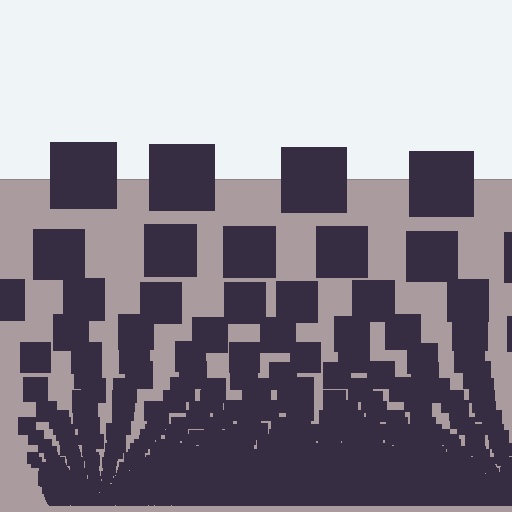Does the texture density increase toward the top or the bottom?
Density increases toward the bottom.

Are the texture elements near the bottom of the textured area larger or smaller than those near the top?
Smaller. The gradient is inverted — elements near the bottom are smaller and denser.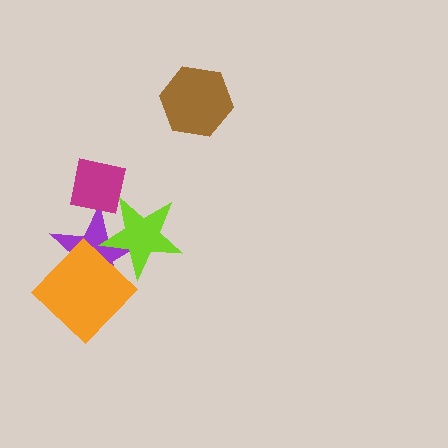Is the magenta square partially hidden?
Yes, it is partially covered by another shape.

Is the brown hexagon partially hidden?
No, no other shape covers it.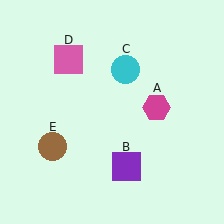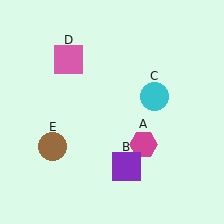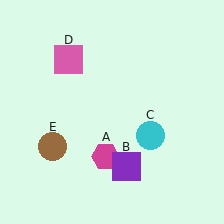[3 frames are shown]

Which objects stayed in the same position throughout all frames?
Purple square (object B) and pink square (object D) and brown circle (object E) remained stationary.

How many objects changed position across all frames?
2 objects changed position: magenta hexagon (object A), cyan circle (object C).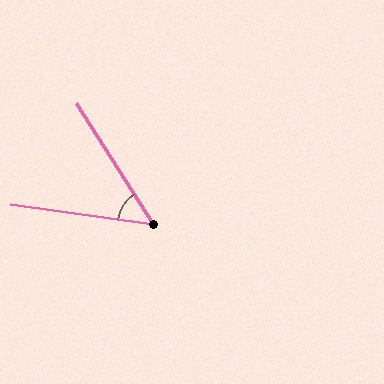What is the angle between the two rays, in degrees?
Approximately 50 degrees.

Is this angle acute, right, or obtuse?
It is acute.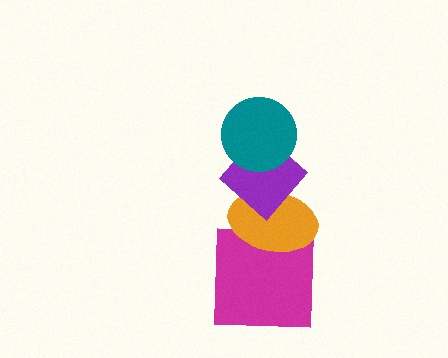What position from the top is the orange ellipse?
The orange ellipse is 3rd from the top.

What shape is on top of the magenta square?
The orange ellipse is on top of the magenta square.